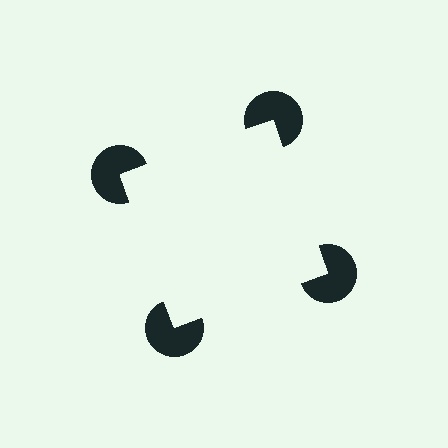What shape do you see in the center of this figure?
An illusory square — its edges are inferred from the aligned wedge cuts in the pac-man discs, not physically drawn.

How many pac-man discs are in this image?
There are 4 — one at each vertex of the illusory square.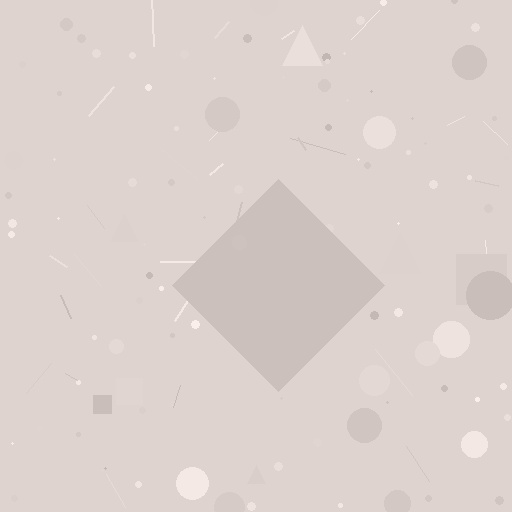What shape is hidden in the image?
A diamond is hidden in the image.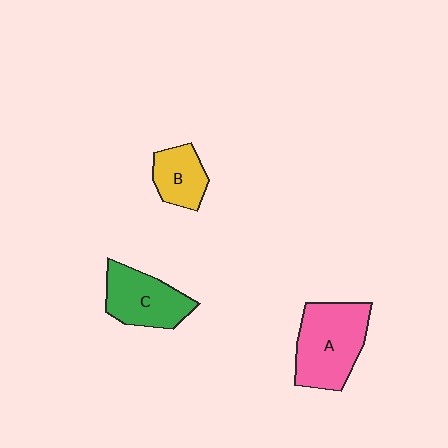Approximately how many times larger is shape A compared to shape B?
Approximately 1.9 times.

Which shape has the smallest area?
Shape B (yellow).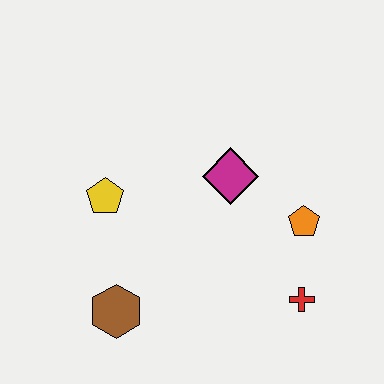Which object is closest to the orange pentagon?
The red cross is closest to the orange pentagon.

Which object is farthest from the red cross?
The yellow pentagon is farthest from the red cross.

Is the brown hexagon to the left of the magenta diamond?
Yes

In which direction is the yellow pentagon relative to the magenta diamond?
The yellow pentagon is to the left of the magenta diamond.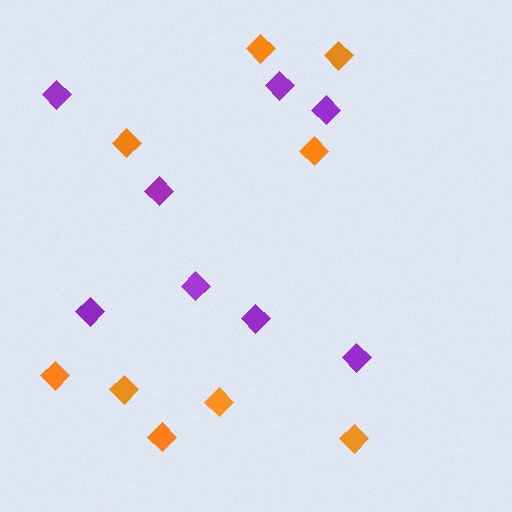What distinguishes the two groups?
There are 2 groups: one group of purple diamonds (8) and one group of orange diamonds (9).